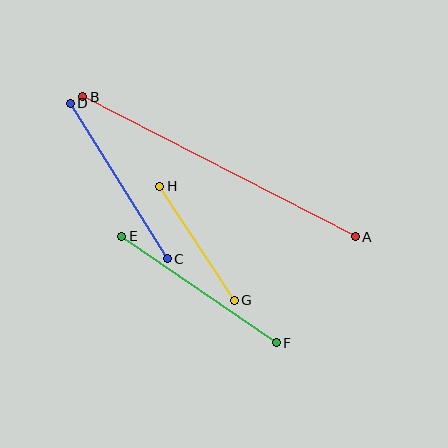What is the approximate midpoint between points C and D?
The midpoint is at approximately (119, 181) pixels.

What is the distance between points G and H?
The distance is approximately 136 pixels.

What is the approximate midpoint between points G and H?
The midpoint is at approximately (197, 243) pixels.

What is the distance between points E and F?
The distance is approximately 188 pixels.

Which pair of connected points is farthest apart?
Points A and B are farthest apart.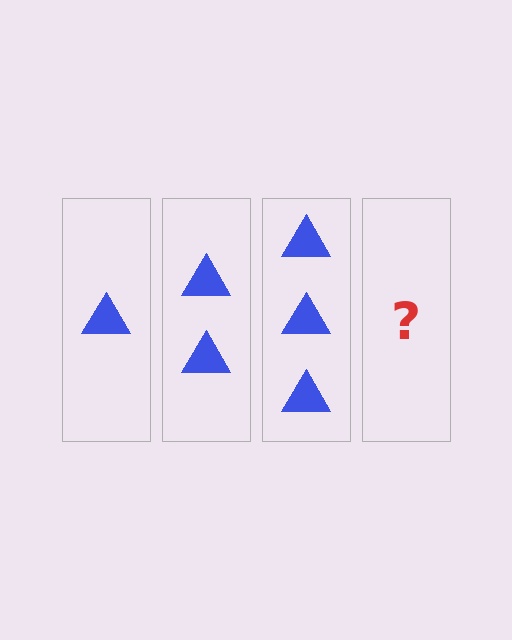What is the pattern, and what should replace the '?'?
The pattern is that each step adds one more triangle. The '?' should be 4 triangles.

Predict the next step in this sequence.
The next step is 4 triangles.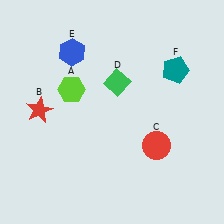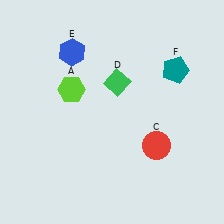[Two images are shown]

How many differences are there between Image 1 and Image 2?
There is 1 difference between the two images.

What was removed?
The red star (B) was removed in Image 2.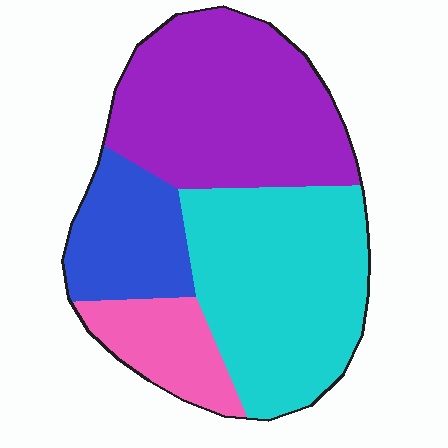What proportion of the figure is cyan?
Cyan takes up between a quarter and a half of the figure.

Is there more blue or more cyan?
Cyan.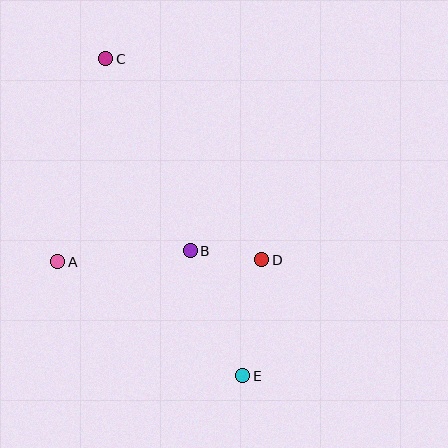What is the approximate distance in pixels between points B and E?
The distance between B and E is approximately 136 pixels.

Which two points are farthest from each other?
Points C and E are farthest from each other.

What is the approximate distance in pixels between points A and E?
The distance between A and E is approximately 217 pixels.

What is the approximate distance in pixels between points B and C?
The distance between B and C is approximately 210 pixels.